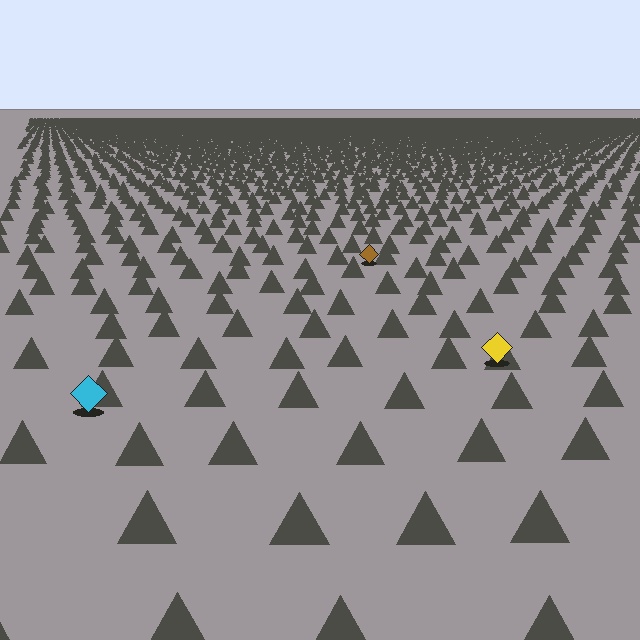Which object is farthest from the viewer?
The brown diamond is farthest from the viewer. It appears smaller and the ground texture around it is denser.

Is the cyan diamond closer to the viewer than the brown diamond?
Yes. The cyan diamond is closer — you can tell from the texture gradient: the ground texture is coarser near it.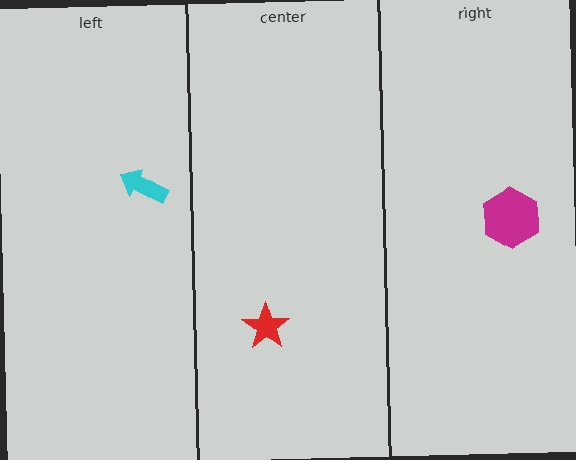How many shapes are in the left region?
1.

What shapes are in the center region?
The red star.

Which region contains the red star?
The center region.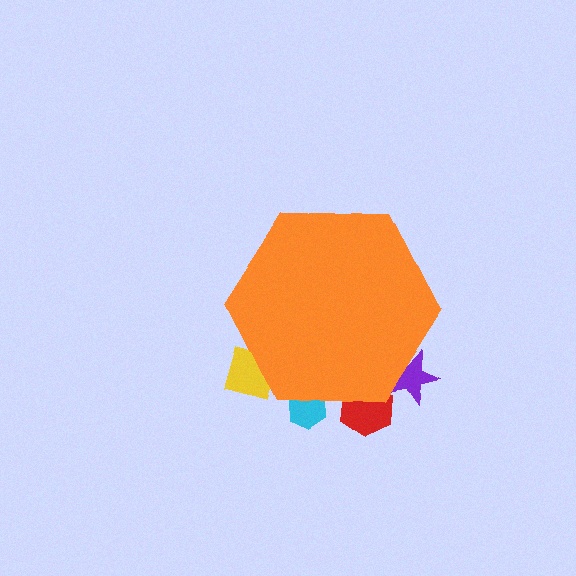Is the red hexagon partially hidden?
Yes, the red hexagon is partially hidden behind the orange hexagon.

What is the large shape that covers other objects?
An orange hexagon.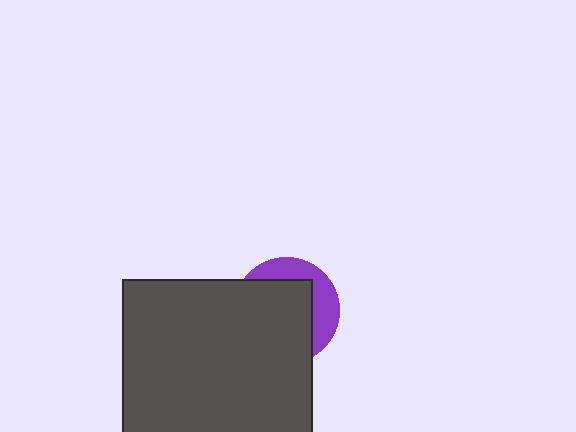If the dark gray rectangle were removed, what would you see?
You would see the complete purple circle.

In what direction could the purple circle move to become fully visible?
The purple circle could move toward the upper-right. That would shift it out from behind the dark gray rectangle entirely.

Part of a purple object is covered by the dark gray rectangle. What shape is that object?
It is a circle.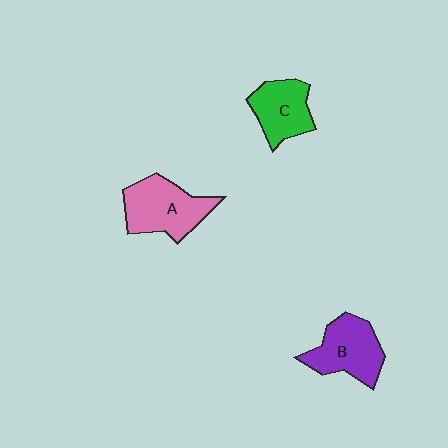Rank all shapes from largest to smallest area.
From largest to smallest: A (pink), B (purple), C (green).